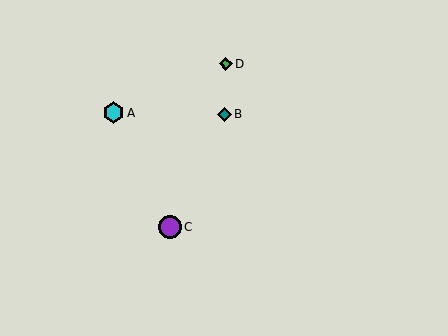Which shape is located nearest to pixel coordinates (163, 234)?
The purple circle (labeled C) at (170, 227) is nearest to that location.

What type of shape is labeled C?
Shape C is a purple circle.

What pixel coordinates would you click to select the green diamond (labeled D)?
Click at (226, 64) to select the green diamond D.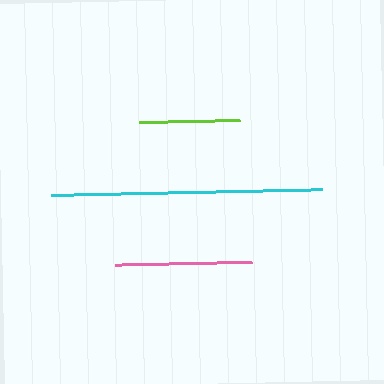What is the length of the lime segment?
The lime segment is approximately 102 pixels long.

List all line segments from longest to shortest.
From longest to shortest: cyan, pink, lime.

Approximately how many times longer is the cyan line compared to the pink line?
The cyan line is approximately 2.0 times the length of the pink line.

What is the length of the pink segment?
The pink segment is approximately 136 pixels long.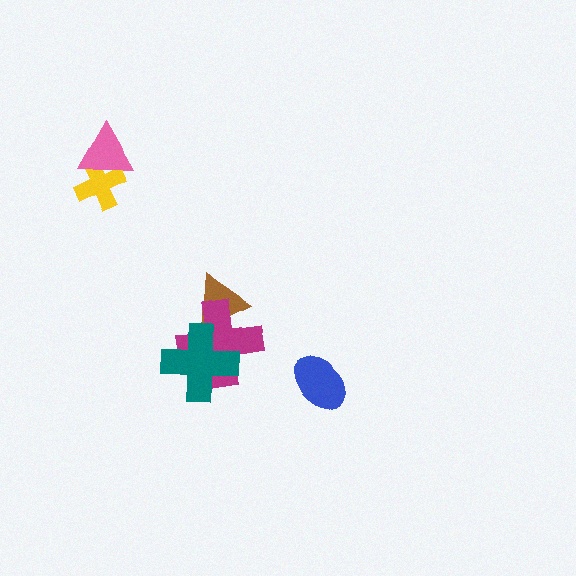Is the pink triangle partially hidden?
No, no other shape covers it.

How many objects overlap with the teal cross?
2 objects overlap with the teal cross.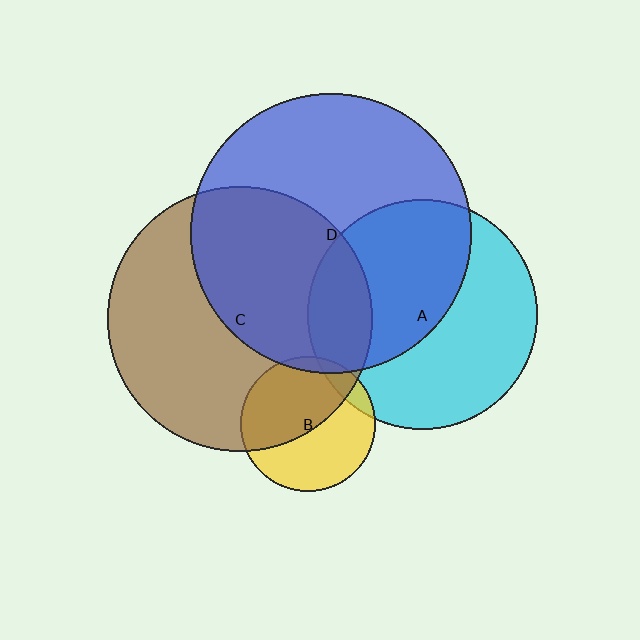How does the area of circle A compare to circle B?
Approximately 2.9 times.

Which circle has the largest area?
Circle D (blue).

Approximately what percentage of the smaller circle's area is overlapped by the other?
Approximately 10%.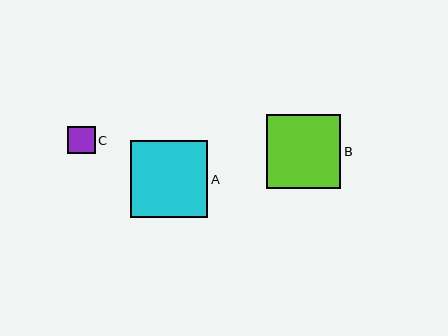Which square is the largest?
Square A is the largest with a size of approximately 77 pixels.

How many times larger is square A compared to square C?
Square A is approximately 2.8 times the size of square C.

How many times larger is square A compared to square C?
Square A is approximately 2.8 times the size of square C.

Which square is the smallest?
Square C is the smallest with a size of approximately 27 pixels.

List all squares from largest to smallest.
From largest to smallest: A, B, C.